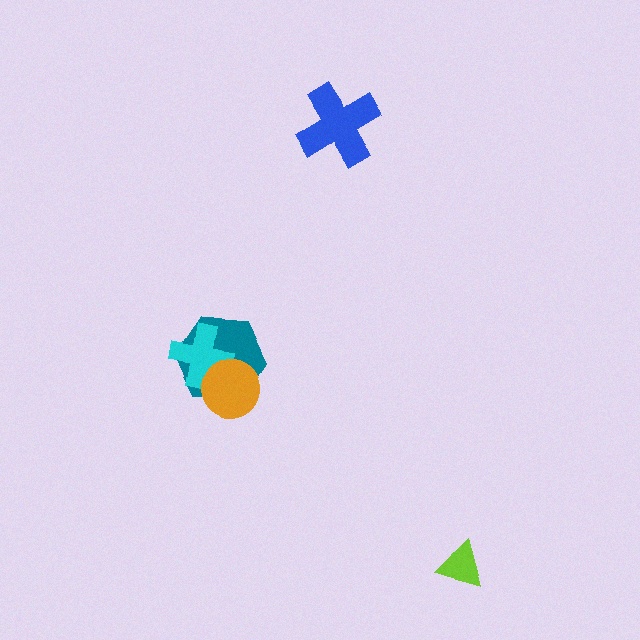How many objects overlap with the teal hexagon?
2 objects overlap with the teal hexagon.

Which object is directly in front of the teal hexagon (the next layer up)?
The cyan cross is directly in front of the teal hexagon.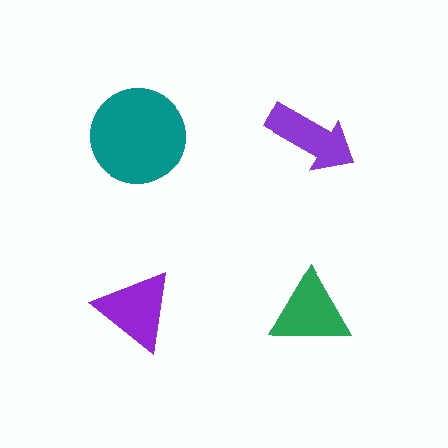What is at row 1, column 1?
A teal circle.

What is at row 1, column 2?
A purple arrow.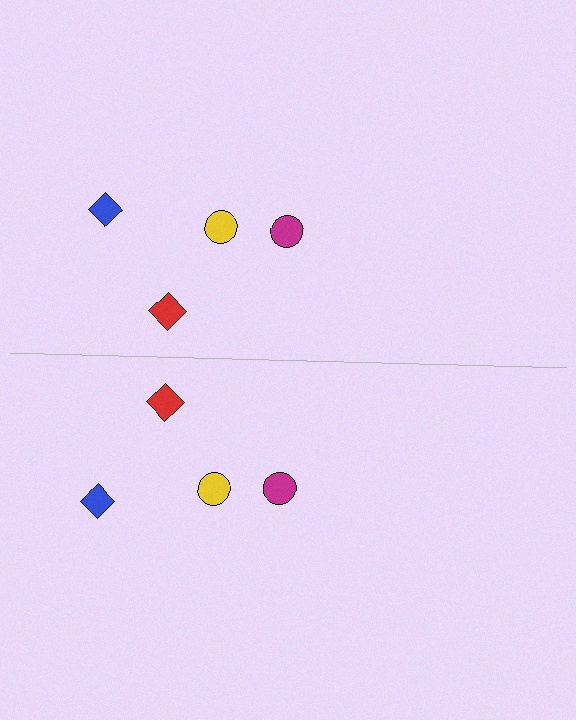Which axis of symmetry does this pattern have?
The pattern has a horizontal axis of symmetry running through the center of the image.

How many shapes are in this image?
There are 8 shapes in this image.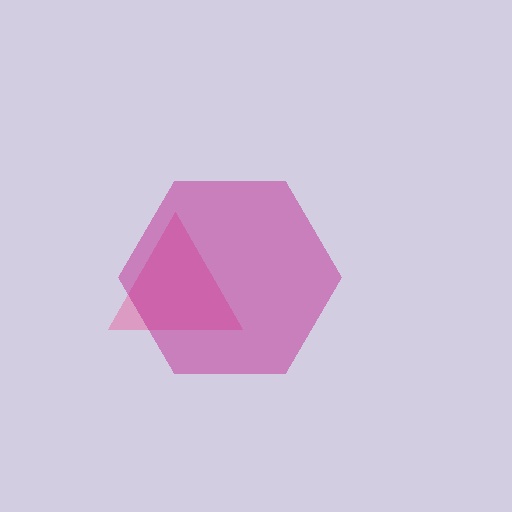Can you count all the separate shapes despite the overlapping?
Yes, there are 2 separate shapes.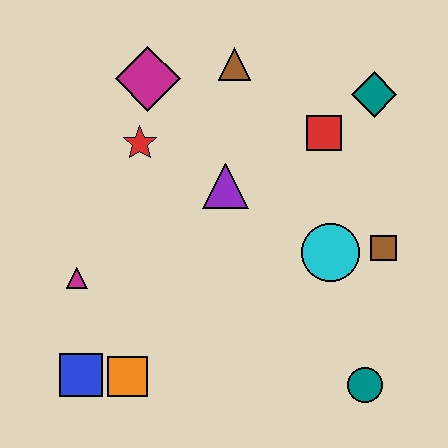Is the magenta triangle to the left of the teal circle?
Yes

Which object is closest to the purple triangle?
The red star is closest to the purple triangle.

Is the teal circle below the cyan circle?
Yes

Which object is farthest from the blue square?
The teal diamond is farthest from the blue square.